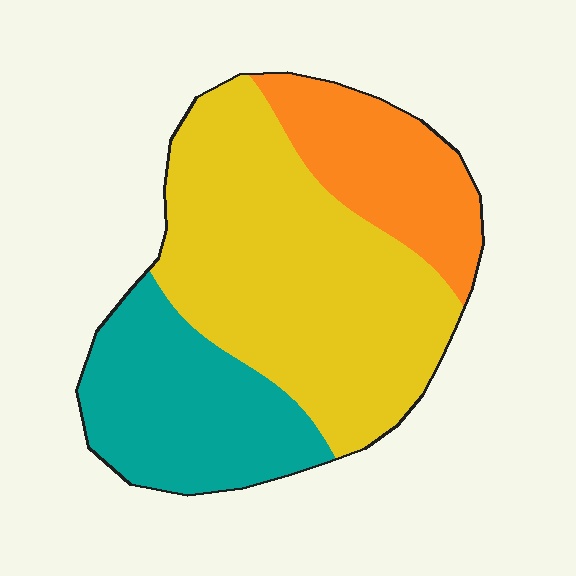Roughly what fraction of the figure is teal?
Teal covers roughly 25% of the figure.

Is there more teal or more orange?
Teal.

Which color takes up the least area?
Orange, at roughly 20%.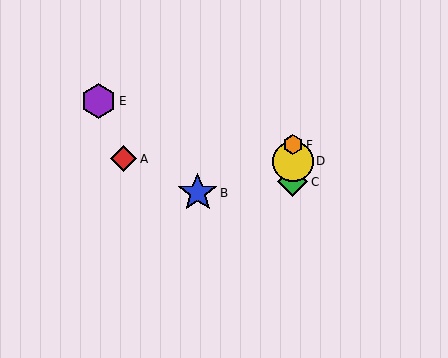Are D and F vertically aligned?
Yes, both are at x≈293.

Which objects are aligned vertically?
Objects C, D, F are aligned vertically.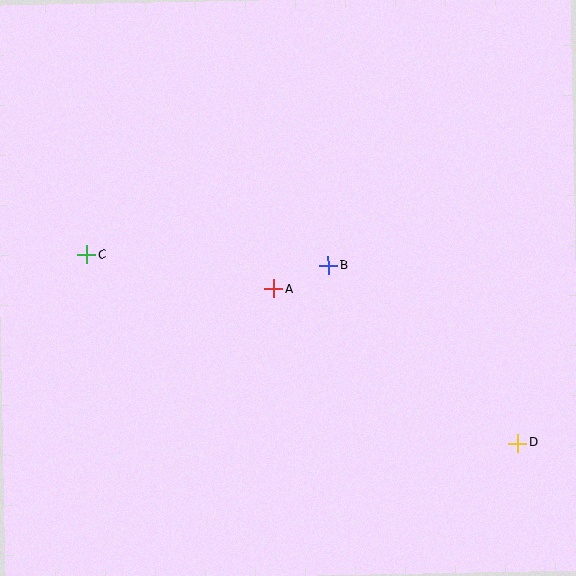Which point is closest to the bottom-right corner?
Point D is closest to the bottom-right corner.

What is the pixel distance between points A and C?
The distance between A and C is 190 pixels.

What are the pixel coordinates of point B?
Point B is at (328, 266).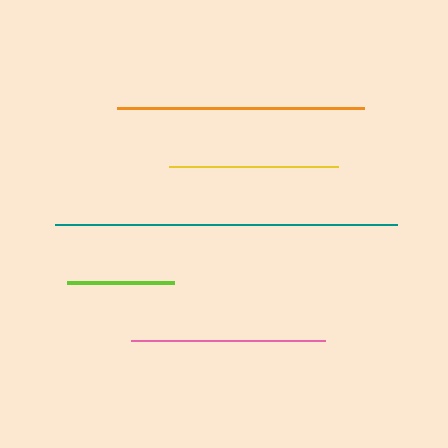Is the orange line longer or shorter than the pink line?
The orange line is longer than the pink line.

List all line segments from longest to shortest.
From longest to shortest: teal, orange, pink, yellow, lime.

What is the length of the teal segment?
The teal segment is approximately 342 pixels long.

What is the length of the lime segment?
The lime segment is approximately 107 pixels long.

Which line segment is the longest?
The teal line is the longest at approximately 342 pixels.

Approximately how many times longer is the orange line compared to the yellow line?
The orange line is approximately 1.5 times the length of the yellow line.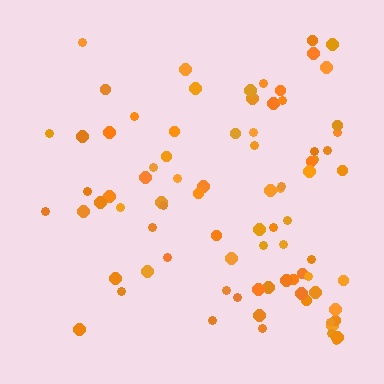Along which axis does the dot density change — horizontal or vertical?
Horizontal.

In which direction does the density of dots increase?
From left to right, with the right side densest.